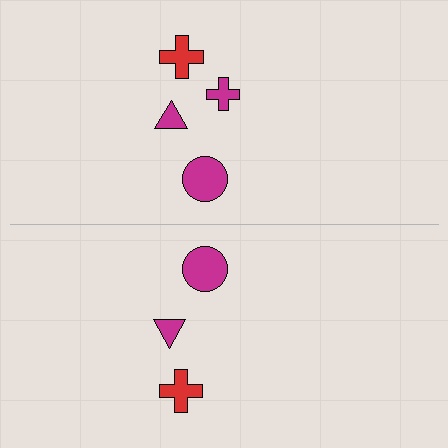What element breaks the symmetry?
A magenta cross is missing from the bottom side.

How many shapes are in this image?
There are 7 shapes in this image.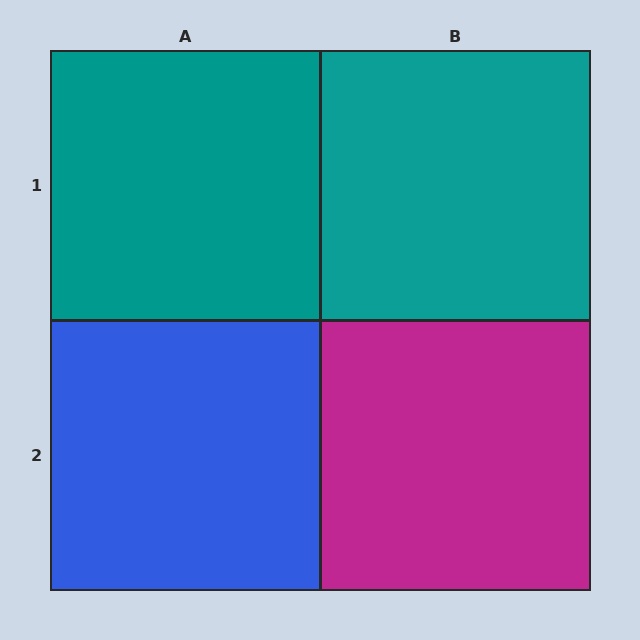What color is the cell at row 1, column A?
Teal.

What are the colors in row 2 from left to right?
Blue, magenta.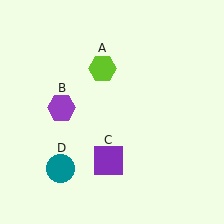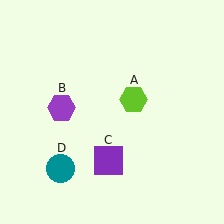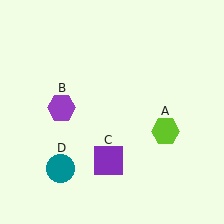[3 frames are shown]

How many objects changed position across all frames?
1 object changed position: lime hexagon (object A).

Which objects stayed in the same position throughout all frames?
Purple hexagon (object B) and purple square (object C) and teal circle (object D) remained stationary.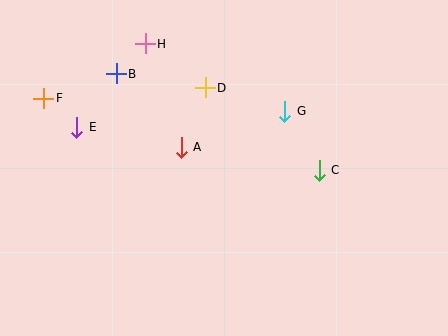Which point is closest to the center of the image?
Point A at (181, 147) is closest to the center.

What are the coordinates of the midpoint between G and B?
The midpoint between G and B is at (201, 93).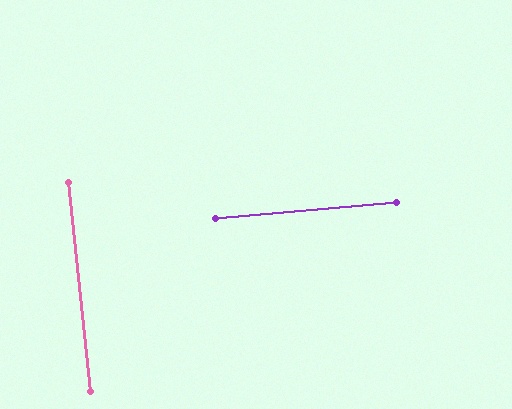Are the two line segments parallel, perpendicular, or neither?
Perpendicular — they meet at approximately 89°.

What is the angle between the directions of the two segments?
Approximately 89 degrees.